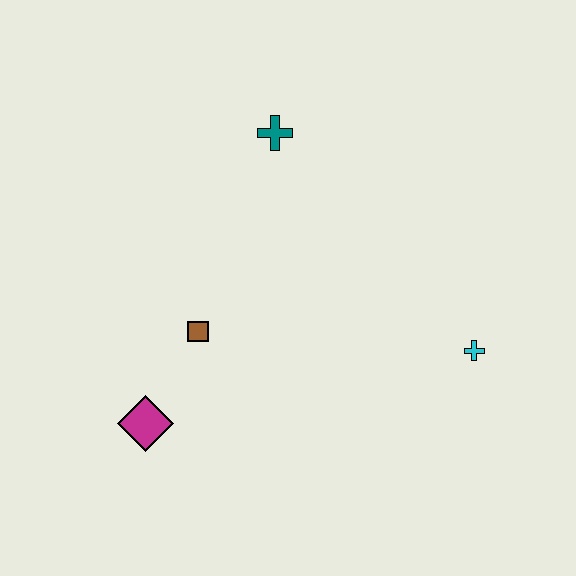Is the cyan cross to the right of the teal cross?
Yes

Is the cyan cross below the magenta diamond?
No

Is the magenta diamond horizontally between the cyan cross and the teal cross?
No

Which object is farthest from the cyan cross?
The magenta diamond is farthest from the cyan cross.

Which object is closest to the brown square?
The magenta diamond is closest to the brown square.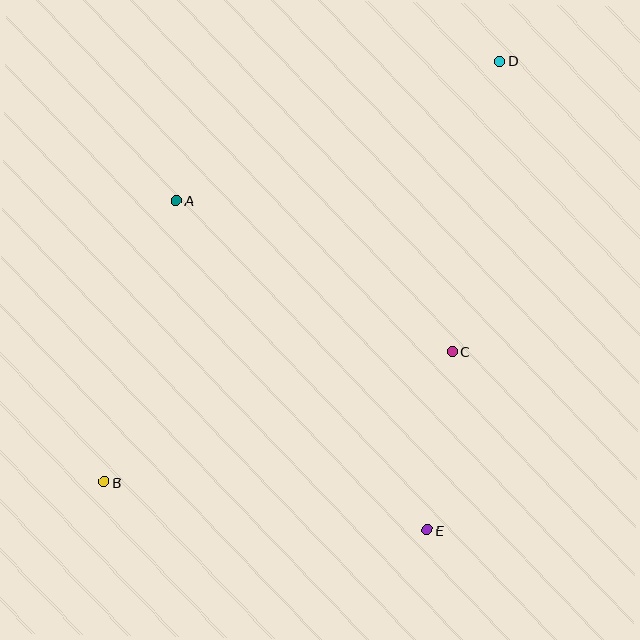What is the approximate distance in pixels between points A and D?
The distance between A and D is approximately 352 pixels.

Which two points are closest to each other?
Points C and E are closest to each other.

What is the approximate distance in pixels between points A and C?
The distance between A and C is approximately 315 pixels.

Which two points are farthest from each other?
Points B and D are farthest from each other.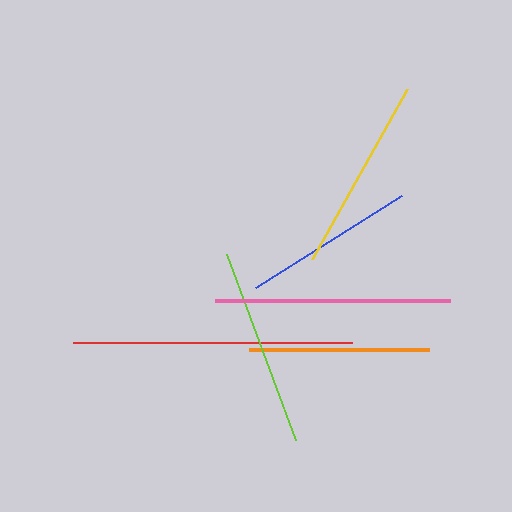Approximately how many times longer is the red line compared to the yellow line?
The red line is approximately 1.4 times the length of the yellow line.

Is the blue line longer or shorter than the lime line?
The lime line is longer than the blue line.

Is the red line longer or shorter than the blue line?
The red line is longer than the blue line.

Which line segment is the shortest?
The blue line is the shortest at approximately 172 pixels.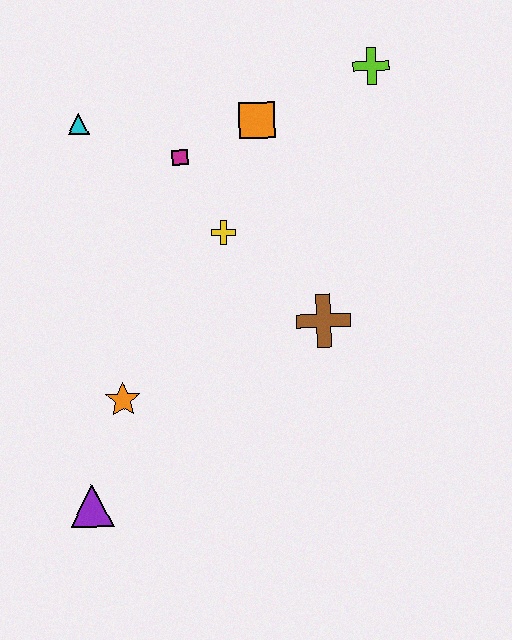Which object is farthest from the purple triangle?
The lime cross is farthest from the purple triangle.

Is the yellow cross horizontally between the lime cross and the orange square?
No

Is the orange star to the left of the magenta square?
Yes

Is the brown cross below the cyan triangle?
Yes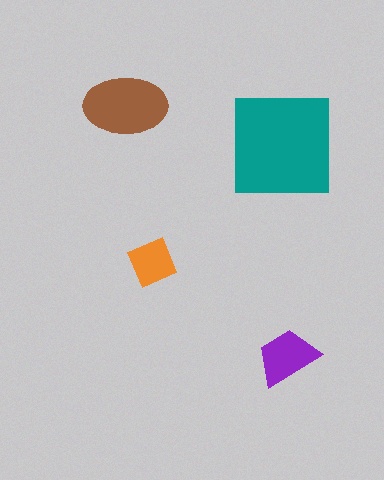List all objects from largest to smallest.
The teal square, the brown ellipse, the purple trapezoid, the orange diamond.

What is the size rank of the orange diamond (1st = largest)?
4th.